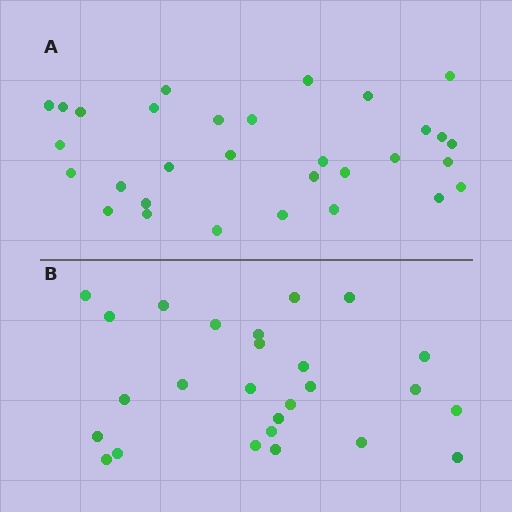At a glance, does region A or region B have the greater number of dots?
Region A (the top region) has more dots.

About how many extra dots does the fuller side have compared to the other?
Region A has about 5 more dots than region B.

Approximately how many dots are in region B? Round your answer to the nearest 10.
About 30 dots. (The exact count is 26, which rounds to 30.)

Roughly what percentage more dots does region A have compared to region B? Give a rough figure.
About 20% more.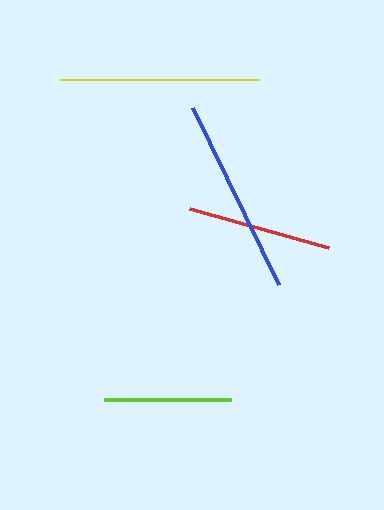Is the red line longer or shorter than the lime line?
The red line is longer than the lime line.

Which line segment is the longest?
The yellow line is the longest at approximately 199 pixels.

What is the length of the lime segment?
The lime segment is approximately 127 pixels long.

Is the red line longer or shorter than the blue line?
The blue line is longer than the red line.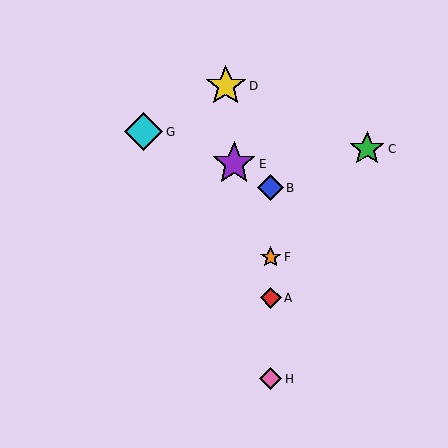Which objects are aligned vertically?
Objects A, B, F, H are aligned vertically.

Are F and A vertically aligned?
Yes, both are at x≈271.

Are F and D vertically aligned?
No, F is at x≈271 and D is at x≈226.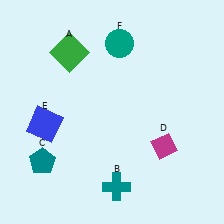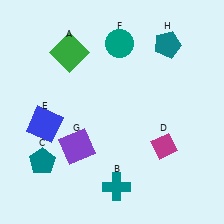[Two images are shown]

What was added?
A purple square (G), a teal pentagon (H) were added in Image 2.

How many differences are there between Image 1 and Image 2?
There are 2 differences between the two images.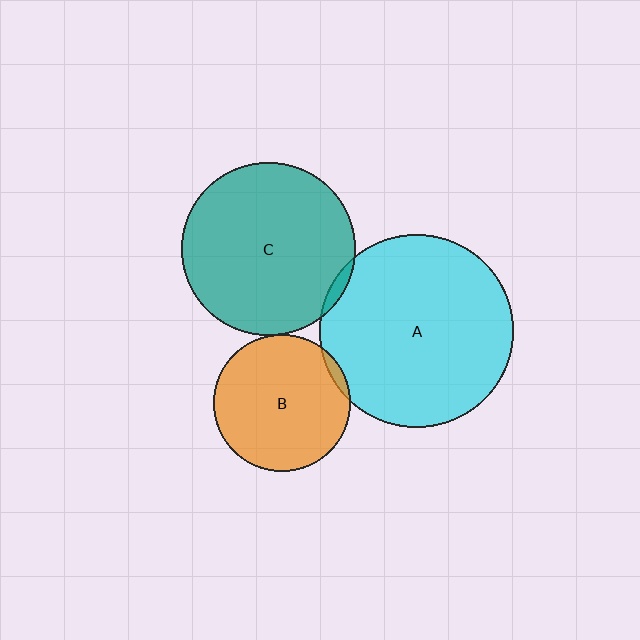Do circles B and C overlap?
Yes.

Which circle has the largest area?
Circle A (cyan).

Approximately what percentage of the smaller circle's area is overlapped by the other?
Approximately 5%.